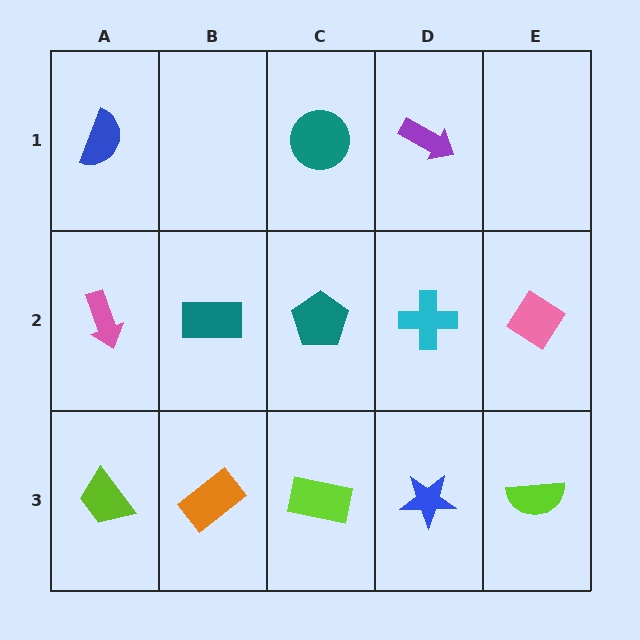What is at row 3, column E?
A lime semicircle.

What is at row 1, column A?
A blue semicircle.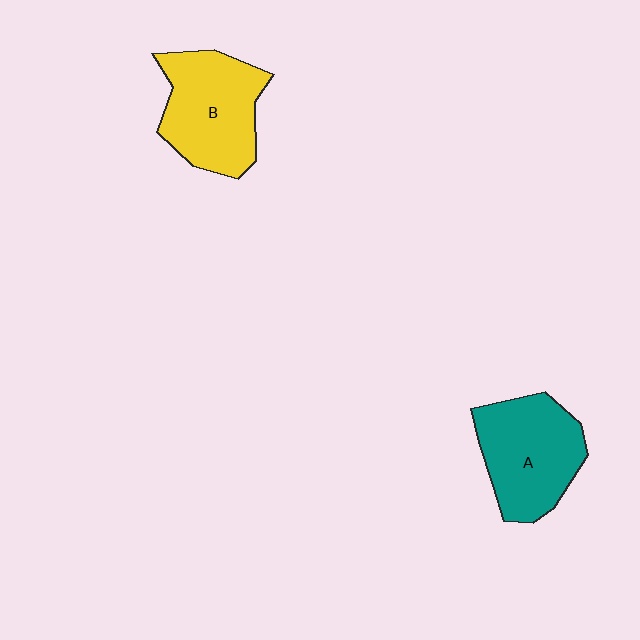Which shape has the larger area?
Shape B (yellow).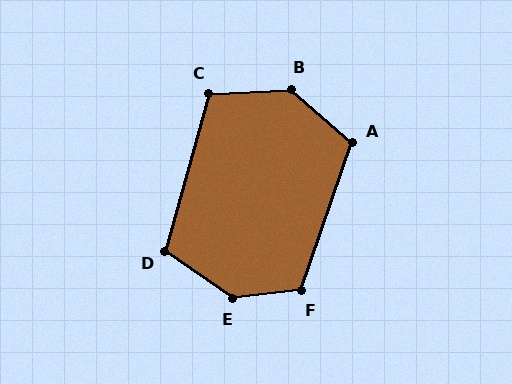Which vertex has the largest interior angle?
E, at approximately 139 degrees.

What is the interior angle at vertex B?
Approximately 136 degrees (obtuse).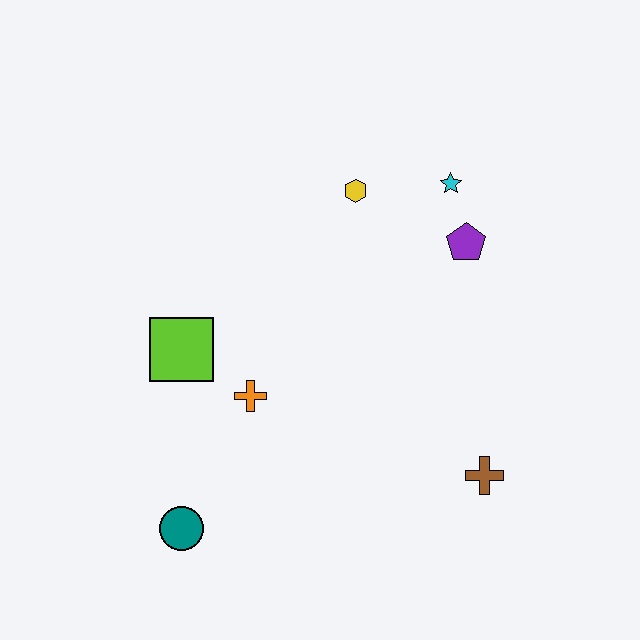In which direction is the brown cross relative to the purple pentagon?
The brown cross is below the purple pentagon.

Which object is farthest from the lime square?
The brown cross is farthest from the lime square.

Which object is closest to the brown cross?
The purple pentagon is closest to the brown cross.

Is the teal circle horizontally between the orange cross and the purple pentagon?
No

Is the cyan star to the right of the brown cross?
No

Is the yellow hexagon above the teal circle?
Yes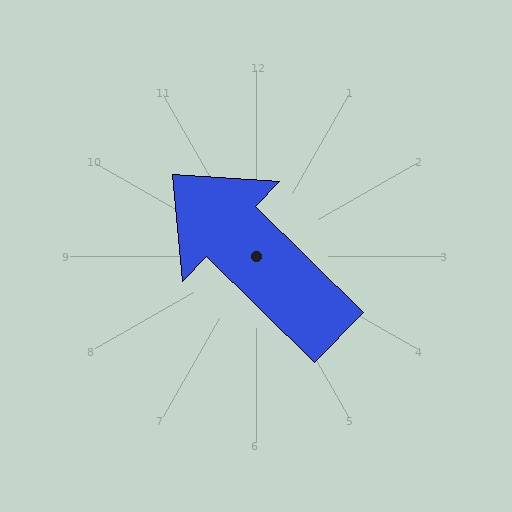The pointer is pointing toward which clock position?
Roughly 10 o'clock.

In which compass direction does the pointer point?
Northwest.